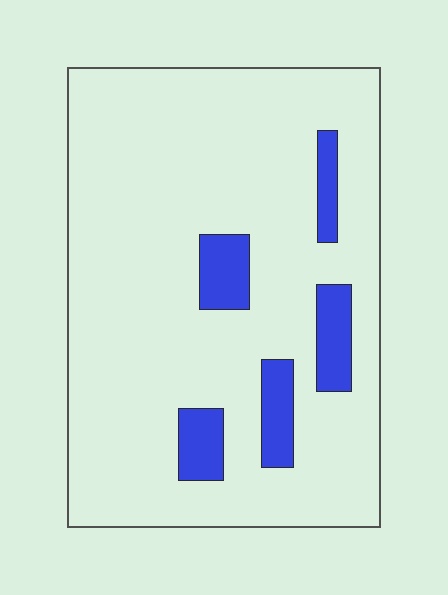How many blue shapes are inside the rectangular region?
5.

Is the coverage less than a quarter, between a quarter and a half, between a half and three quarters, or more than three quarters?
Less than a quarter.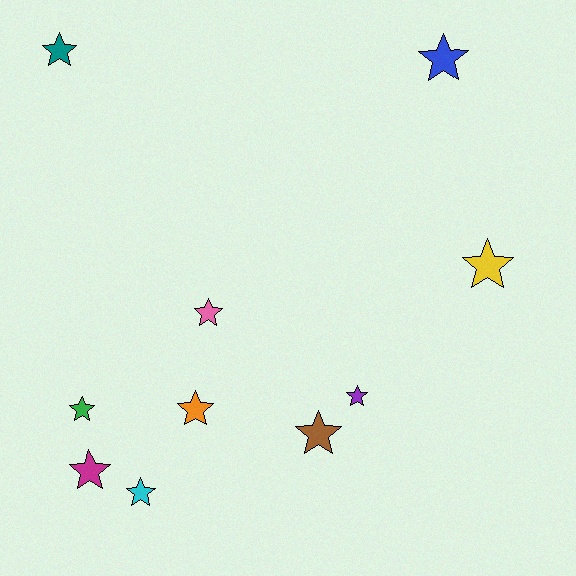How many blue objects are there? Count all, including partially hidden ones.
There is 1 blue object.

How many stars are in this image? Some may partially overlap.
There are 10 stars.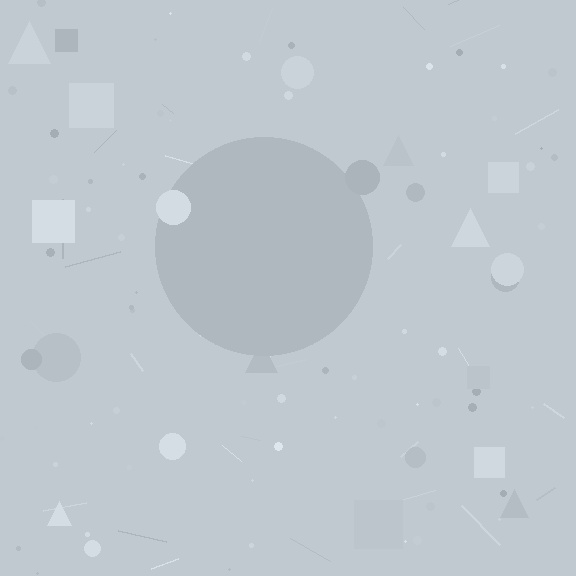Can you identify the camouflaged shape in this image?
The camouflaged shape is a circle.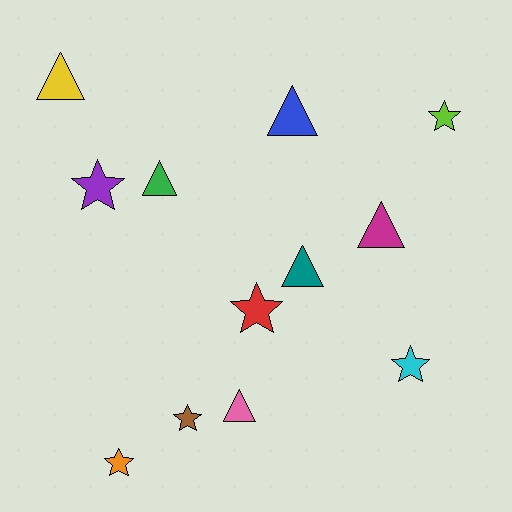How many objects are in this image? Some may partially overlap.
There are 12 objects.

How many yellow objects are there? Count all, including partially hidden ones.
There is 1 yellow object.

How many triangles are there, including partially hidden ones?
There are 6 triangles.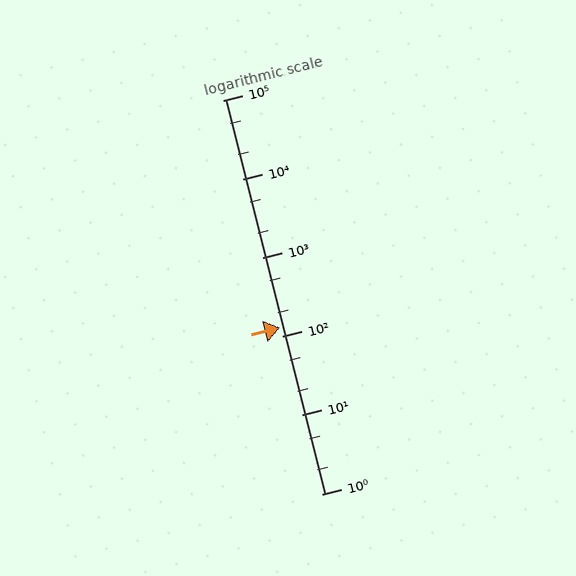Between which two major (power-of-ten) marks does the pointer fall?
The pointer is between 100 and 1000.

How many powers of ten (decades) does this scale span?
The scale spans 5 decades, from 1 to 100000.